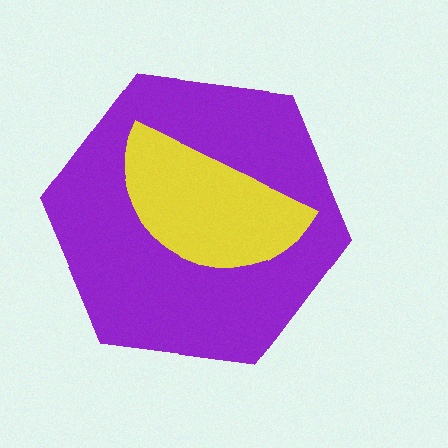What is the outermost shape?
The purple hexagon.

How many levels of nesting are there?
2.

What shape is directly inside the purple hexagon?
The yellow semicircle.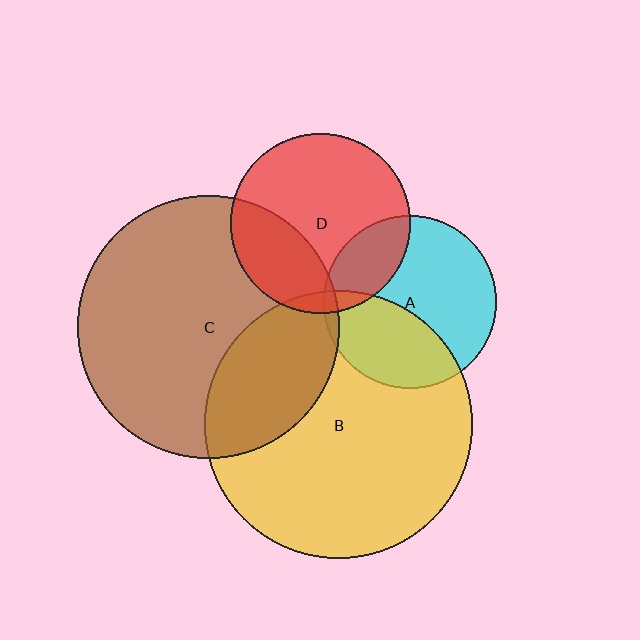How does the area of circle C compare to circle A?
Approximately 2.3 times.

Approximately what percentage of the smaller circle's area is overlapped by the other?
Approximately 30%.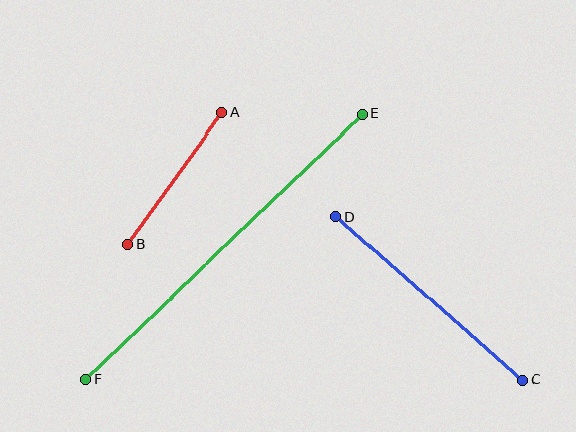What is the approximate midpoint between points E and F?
The midpoint is at approximately (224, 247) pixels.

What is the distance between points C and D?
The distance is approximately 248 pixels.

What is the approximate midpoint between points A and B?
The midpoint is at approximately (175, 178) pixels.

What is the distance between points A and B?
The distance is approximately 162 pixels.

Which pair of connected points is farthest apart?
Points E and F are farthest apart.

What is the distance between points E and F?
The distance is approximately 384 pixels.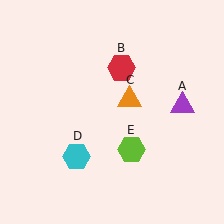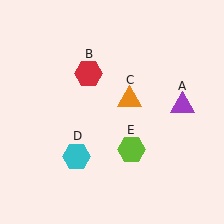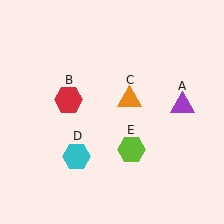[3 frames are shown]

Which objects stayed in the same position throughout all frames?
Purple triangle (object A) and orange triangle (object C) and cyan hexagon (object D) and lime hexagon (object E) remained stationary.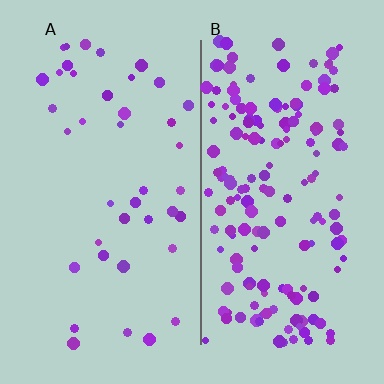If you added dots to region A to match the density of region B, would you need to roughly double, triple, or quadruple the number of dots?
Approximately quadruple.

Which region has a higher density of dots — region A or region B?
B (the right).